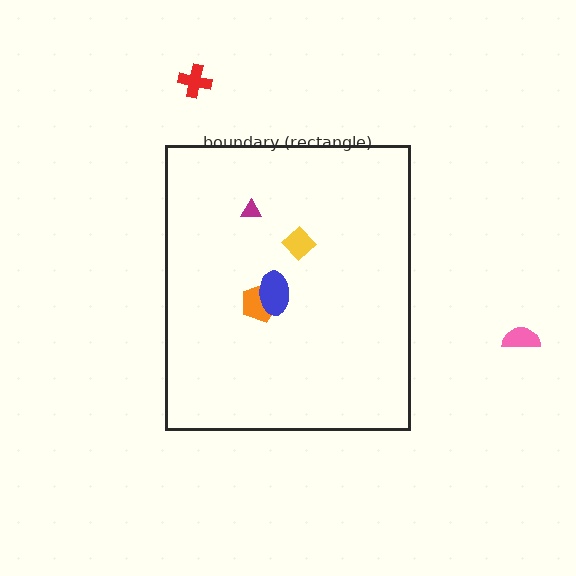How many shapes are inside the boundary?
4 inside, 2 outside.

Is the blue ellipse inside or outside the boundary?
Inside.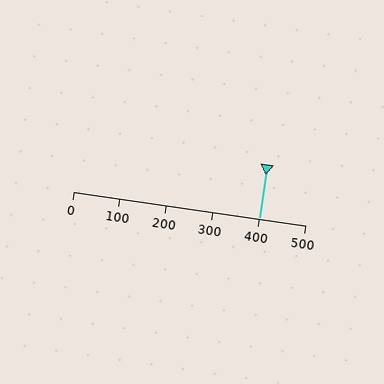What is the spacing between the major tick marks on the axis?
The major ticks are spaced 100 apart.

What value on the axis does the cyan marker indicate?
The marker indicates approximately 400.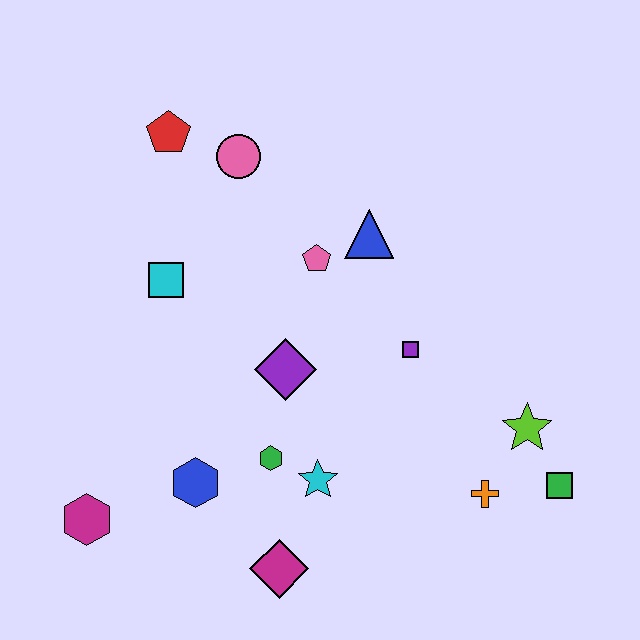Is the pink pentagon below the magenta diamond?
No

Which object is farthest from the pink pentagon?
The magenta hexagon is farthest from the pink pentagon.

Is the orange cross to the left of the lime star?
Yes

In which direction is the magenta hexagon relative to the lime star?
The magenta hexagon is to the left of the lime star.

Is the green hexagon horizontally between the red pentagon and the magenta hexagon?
No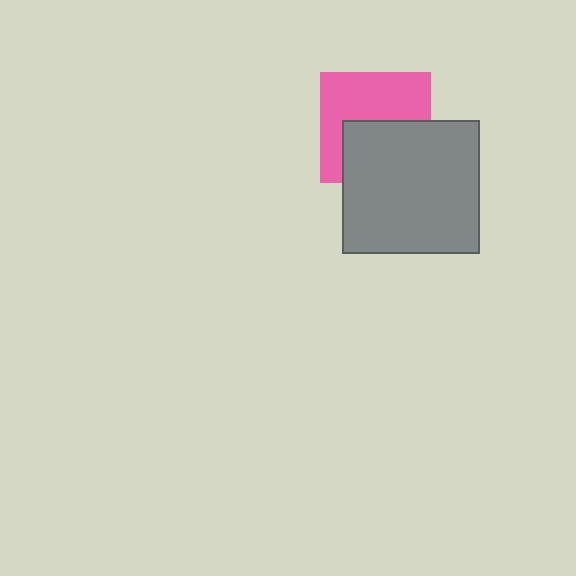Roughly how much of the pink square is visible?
About half of it is visible (roughly 54%).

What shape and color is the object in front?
The object in front is a gray rectangle.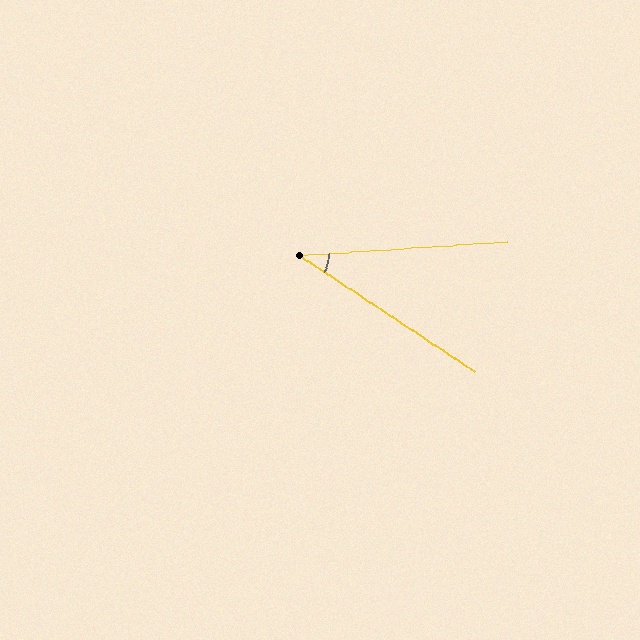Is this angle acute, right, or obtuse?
It is acute.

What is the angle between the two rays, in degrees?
Approximately 38 degrees.